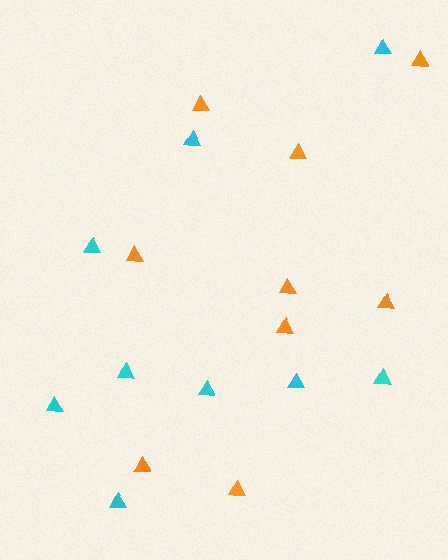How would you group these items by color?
There are 2 groups: one group of orange triangles (9) and one group of cyan triangles (9).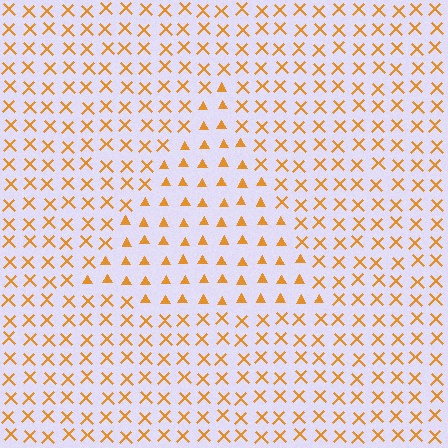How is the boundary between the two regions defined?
The boundary is defined by a change in element shape: triangles inside vs. X marks outside. All elements share the same color and spacing.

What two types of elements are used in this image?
The image uses triangles inside the triangle region and X marks outside it.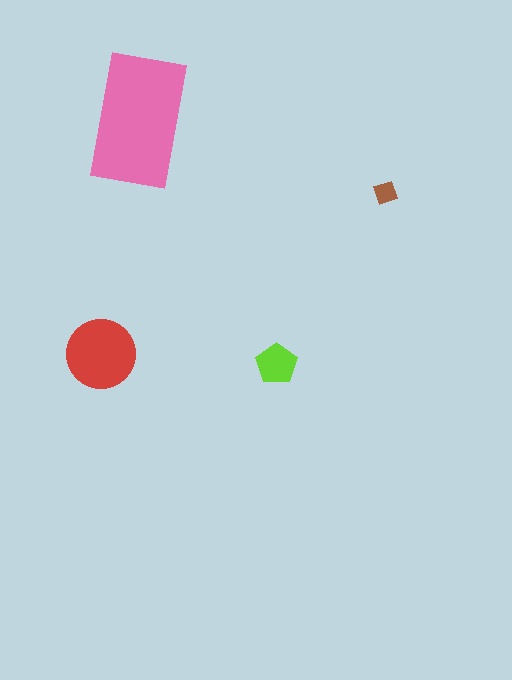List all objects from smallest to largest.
The brown diamond, the lime pentagon, the red circle, the pink rectangle.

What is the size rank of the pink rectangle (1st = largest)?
1st.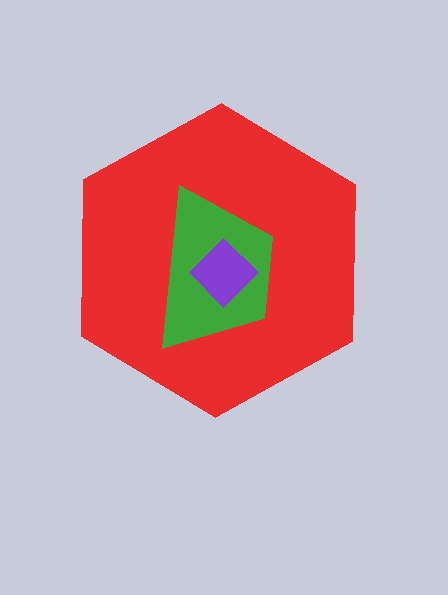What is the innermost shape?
The purple diamond.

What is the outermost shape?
The red hexagon.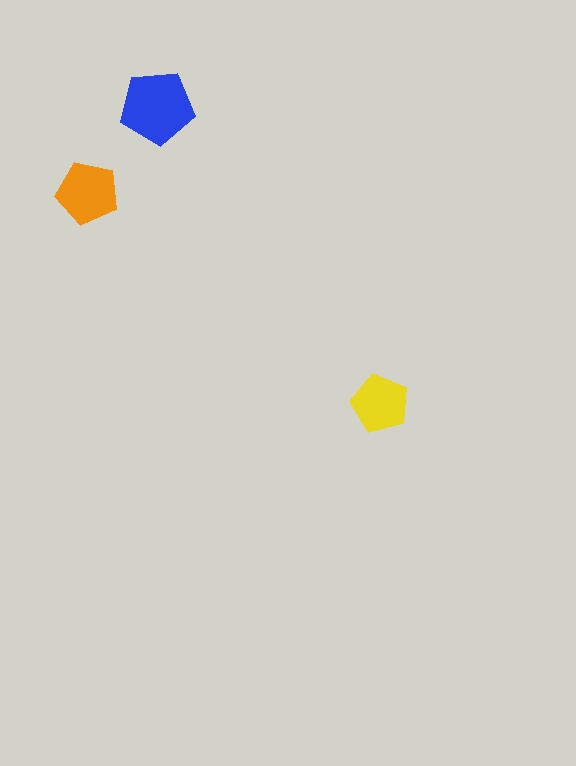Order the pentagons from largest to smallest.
the blue one, the orange one, the yellow one.